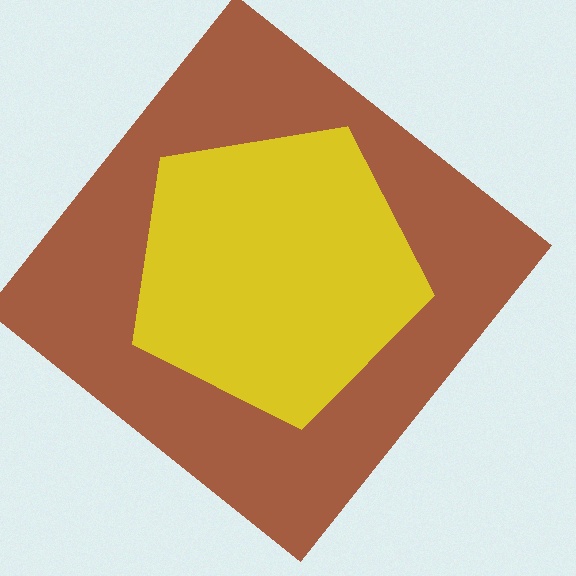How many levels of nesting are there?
2.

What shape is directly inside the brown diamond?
The yellow pentagon.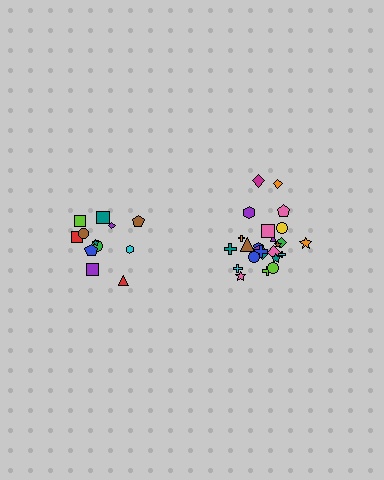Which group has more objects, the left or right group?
The right group.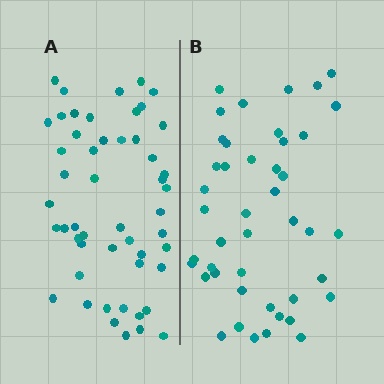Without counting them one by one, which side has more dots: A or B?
Region A (the left region) has more dots.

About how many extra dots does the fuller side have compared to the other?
Region A has roughly 8 or so more dots than region B.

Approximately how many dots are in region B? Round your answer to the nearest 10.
About 40 dots. (The exact count is 44, which rounds to 40.)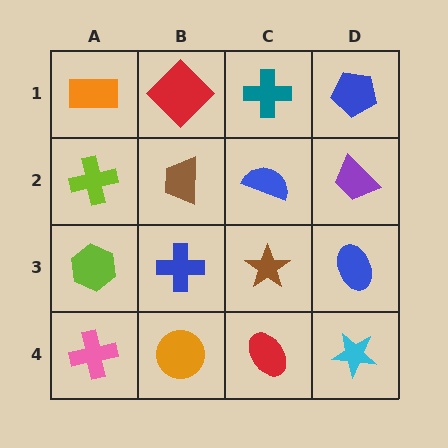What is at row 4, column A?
A pink cross.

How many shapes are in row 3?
4 shapes.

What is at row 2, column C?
A blue semicircle.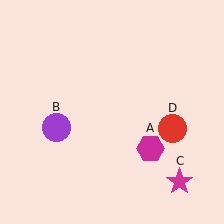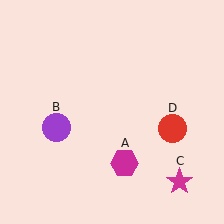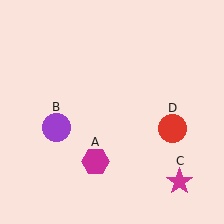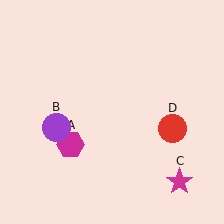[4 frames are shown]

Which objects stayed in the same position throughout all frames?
Purple circle (object B) and magenta star (object C) and red circle (object D) remained stationary.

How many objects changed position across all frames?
1 object changed position: magenta hexagon (object A).